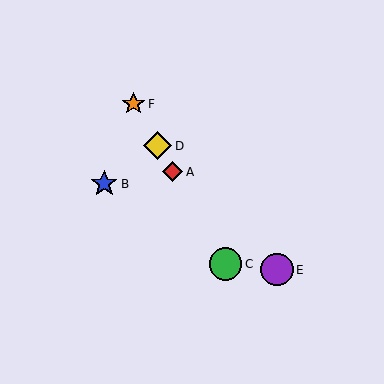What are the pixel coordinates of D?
Object D is at (158, 146).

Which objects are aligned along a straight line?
Objects A, C, D, F are aligned along a straight line.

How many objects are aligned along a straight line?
4 objects (A, C, D, F) are aligned along a straight line.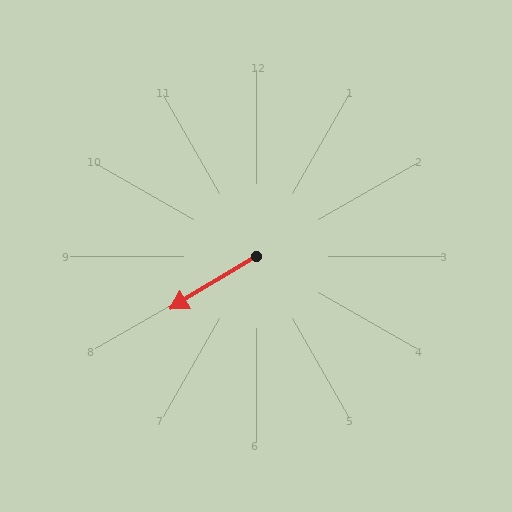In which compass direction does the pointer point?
Southwest.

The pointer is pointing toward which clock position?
Roughly 8 o'clock.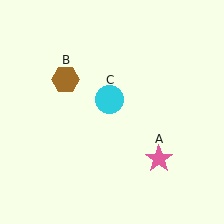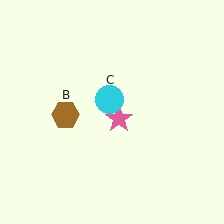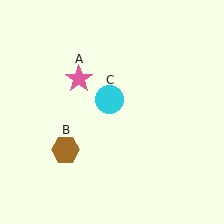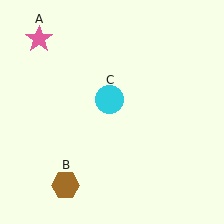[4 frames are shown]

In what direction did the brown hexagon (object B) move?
The brown hexagon (object B) moved down.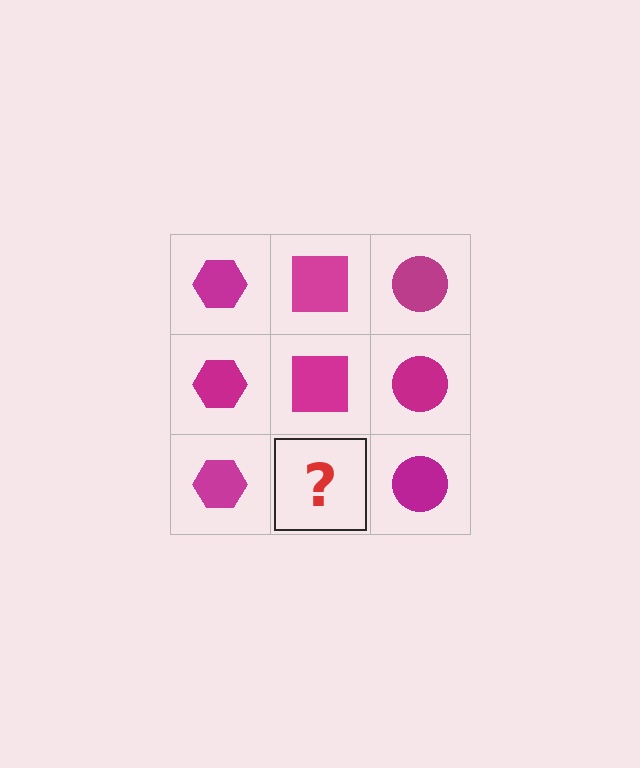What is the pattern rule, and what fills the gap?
The rule is that each column has a consistent shape. The gap should be filled with a magenta square.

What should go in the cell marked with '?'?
The missing cell should contain a magenta square.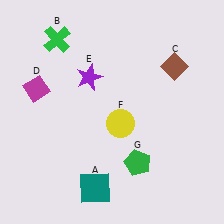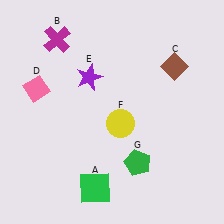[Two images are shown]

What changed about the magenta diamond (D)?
In Image 1, D is magenta. In Image 2, it changed to pink.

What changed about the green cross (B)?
In Image 1, B is green. In Image 2, it changed to magenta.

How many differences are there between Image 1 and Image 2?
There are 3 differences between the two images.